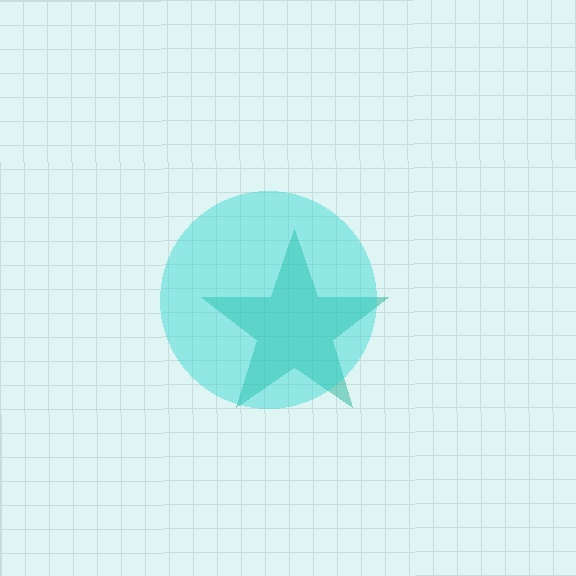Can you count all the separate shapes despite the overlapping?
Yes, there are 2 separate shapes.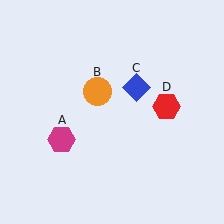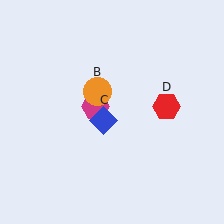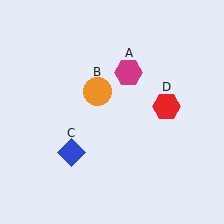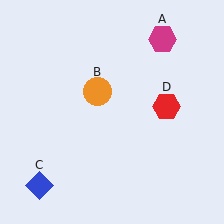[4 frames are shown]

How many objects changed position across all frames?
2 objects changed position: magenta hexagon (object A), blue diamond (object C).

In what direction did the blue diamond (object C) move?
The blue diamond (object C) moved down and to the left.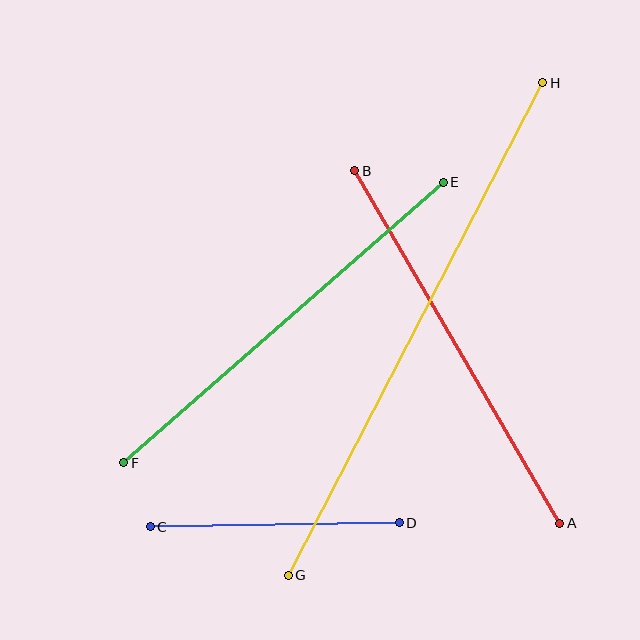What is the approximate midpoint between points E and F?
The midpoint is at approximately (283, 322) pixels.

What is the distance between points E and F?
The distance is approximately 425 pixels.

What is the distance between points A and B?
The distance is approximately 408 pixels.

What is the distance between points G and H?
The distance is approximately 554 pixels.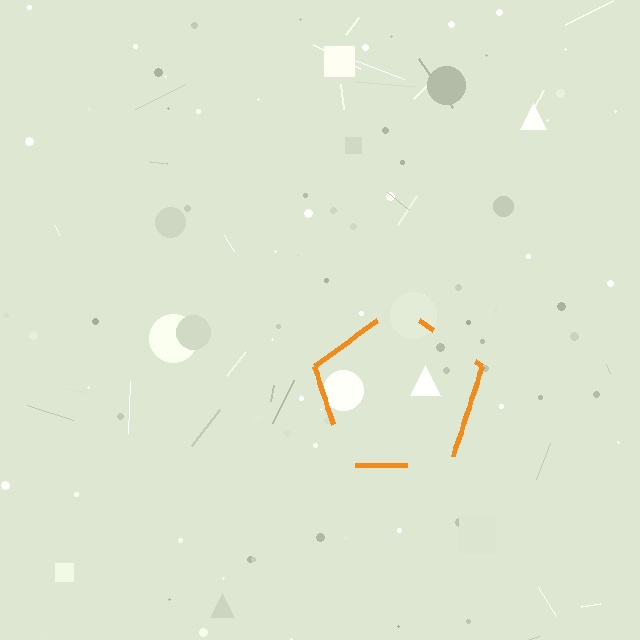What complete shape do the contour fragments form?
The contour fragments form a pentagon.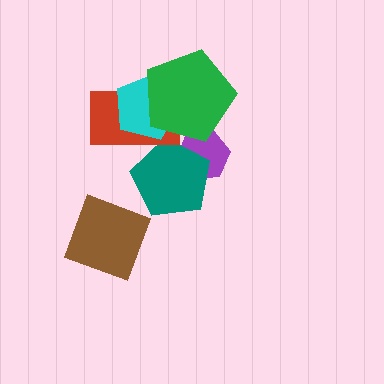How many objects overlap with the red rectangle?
3 objects overlap with the red rectangle.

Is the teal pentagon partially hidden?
Yes, it is partially covered by another shape.